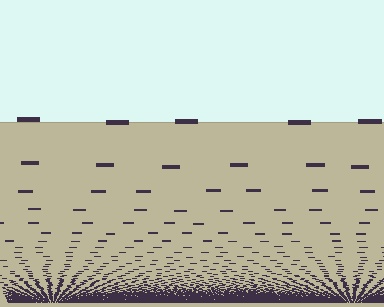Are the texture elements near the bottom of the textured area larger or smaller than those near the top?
Smaller. The gradient is inverted — elements near the bottom are smaller and denser.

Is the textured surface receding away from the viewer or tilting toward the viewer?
The surface appears to tilt toward the viewer. Texture elements get larger and sparser toward the top.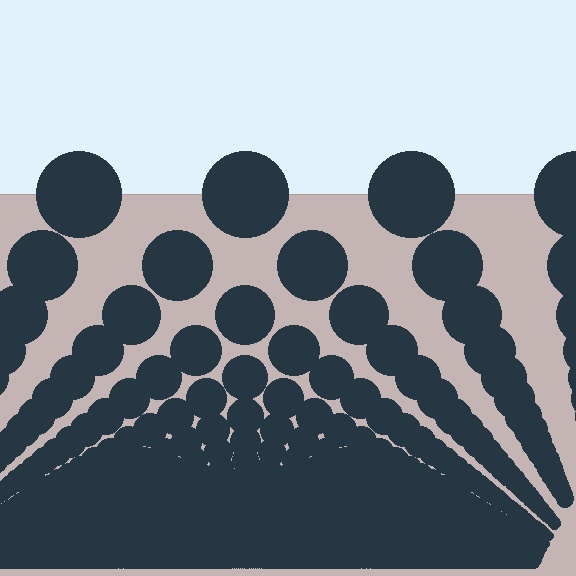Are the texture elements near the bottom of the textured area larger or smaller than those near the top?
Smaller. The gradient is inverted — elements near the bottom are smaller and denser.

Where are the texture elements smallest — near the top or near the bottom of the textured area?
Near the bottom.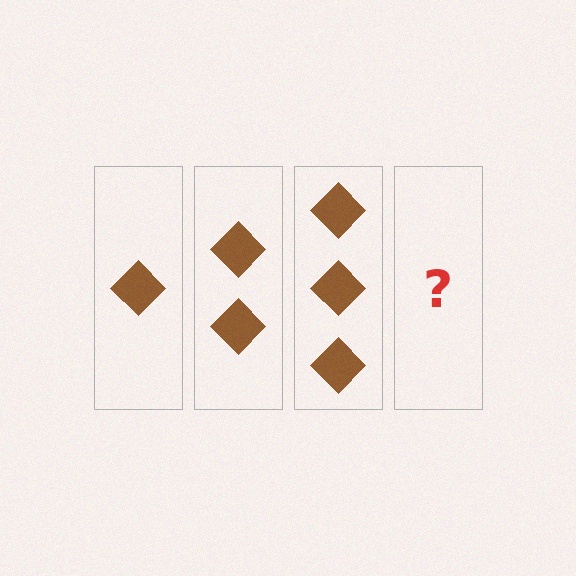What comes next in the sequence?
The next element should be 4 diamonds.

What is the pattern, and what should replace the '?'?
The pattern is that each step adds one more diamond. The '?' should be 4 diamonds.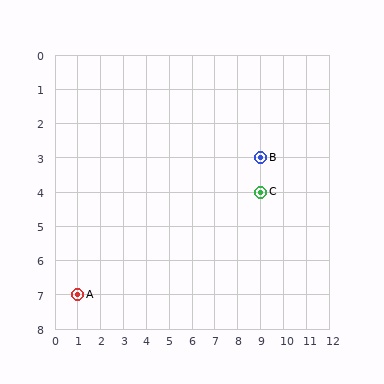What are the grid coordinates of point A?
Point A is at grid coordinates (1, 7).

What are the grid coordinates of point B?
Point B is at grid coordinates (9, 3).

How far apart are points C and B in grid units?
Points C and B are 1 row apart.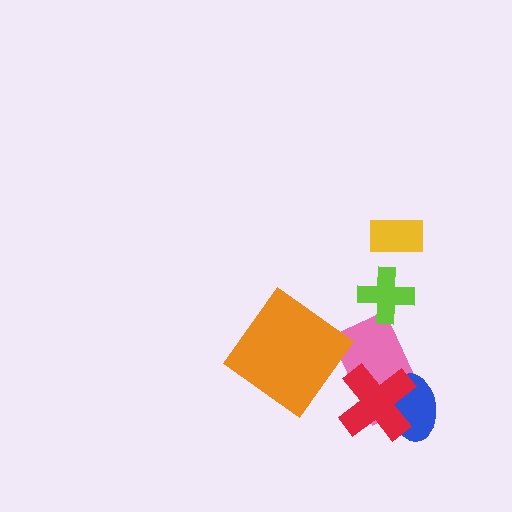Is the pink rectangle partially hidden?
Yes, it is partially covered by another shape.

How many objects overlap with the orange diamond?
0 objects overlap with the orange diamond.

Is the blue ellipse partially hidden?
Yes, it is partially covered by another shape.